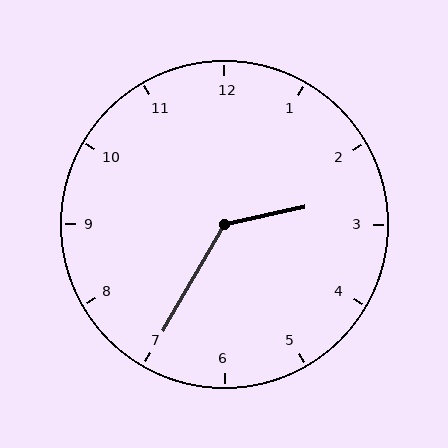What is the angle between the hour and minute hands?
Approximately 132 degrees.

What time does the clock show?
2:35.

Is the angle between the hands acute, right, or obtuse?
It is obtuse.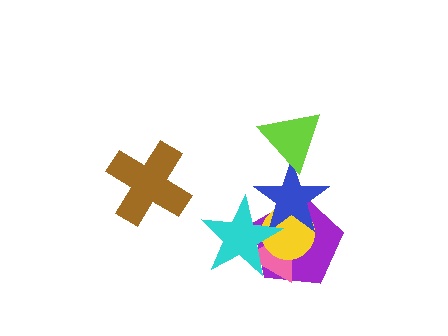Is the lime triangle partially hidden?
No, no other shape covers it.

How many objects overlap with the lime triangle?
1 object overlaps with the lime triangle.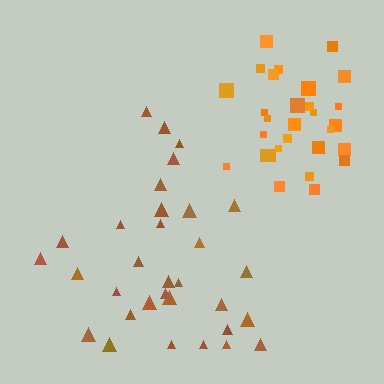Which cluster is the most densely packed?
Orange.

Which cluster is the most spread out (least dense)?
Brown.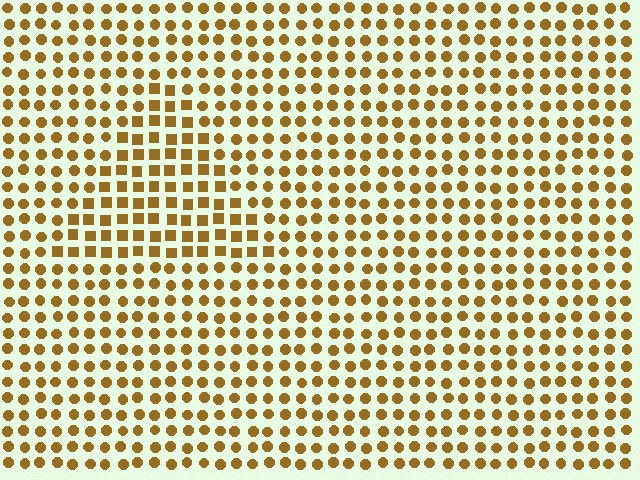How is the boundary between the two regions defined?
The boundary is defined by a change in element shape: squares inside vs. circles outside. All elements share the same color and spacing.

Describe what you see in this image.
The image is filled with small brown elements arranged in a uniform grid. A triangle-shaped region contains squares, while the surrounding area contains circles. The boundary is defined purely by the change in element shape.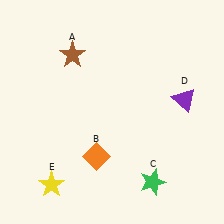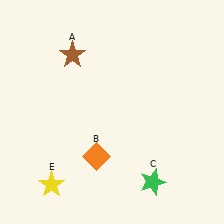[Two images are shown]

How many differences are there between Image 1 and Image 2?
There is 1 difference between the two images.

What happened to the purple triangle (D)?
The purple triangle (D) was removed in Image 2. It was in the top-right area of Image 1.